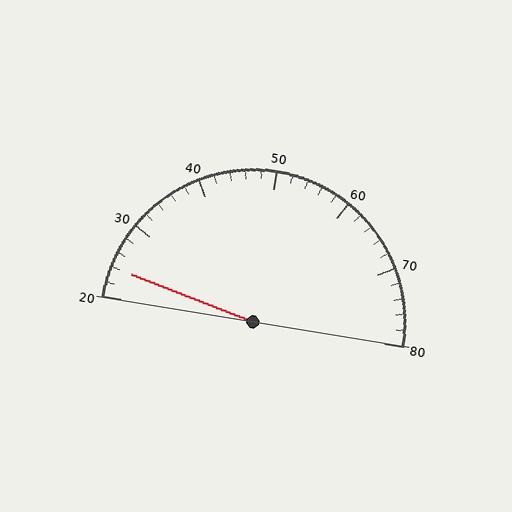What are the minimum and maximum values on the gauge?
The gauge ranges from 20 to 80.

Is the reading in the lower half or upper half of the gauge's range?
The reading is in the lower half of the range (20 to 80).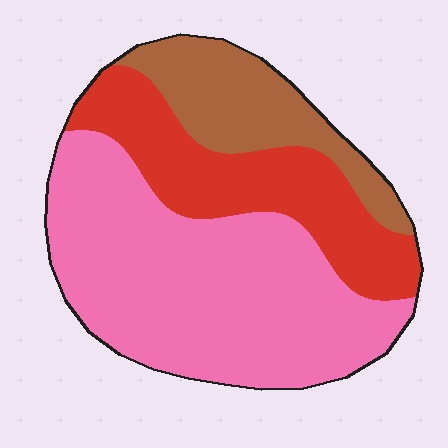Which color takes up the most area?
Pink, at roughly 55%.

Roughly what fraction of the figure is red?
Red takes up about one quarter (1/4) of the figure.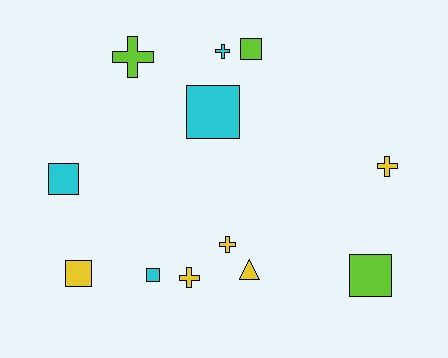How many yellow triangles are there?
There is 1 yellow triangle.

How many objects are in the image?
There are 12 objects.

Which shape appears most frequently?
Square, with 6 objects.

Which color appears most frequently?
Yellow, with 5 objects.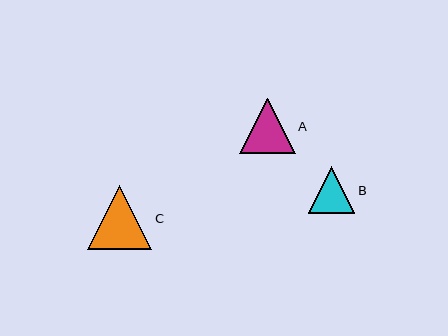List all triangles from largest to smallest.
From largest to smallest: C, A, B.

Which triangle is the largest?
Triangle C is the largest with a size of approximately 64 pixels.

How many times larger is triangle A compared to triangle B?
Triangle A is approximately 1.2 times the size of triangle B.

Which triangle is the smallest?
Triangle B is the smallest with a size of approximately 46 pixels.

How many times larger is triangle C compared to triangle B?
Triangle C is approximately 1.4 times the size of triangle B.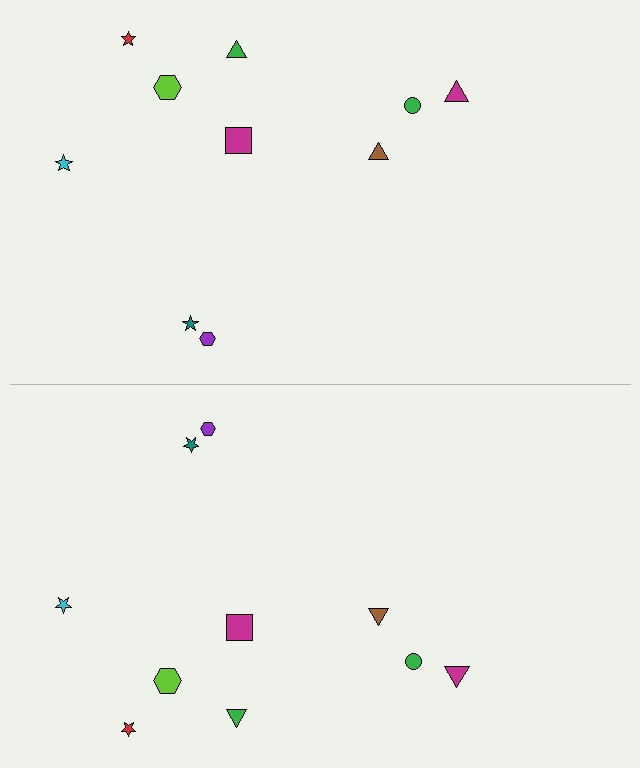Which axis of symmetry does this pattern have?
The pattern has a horizontal axis of symmetry running through the center of the image.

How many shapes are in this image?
There are 20 shapes in this image.